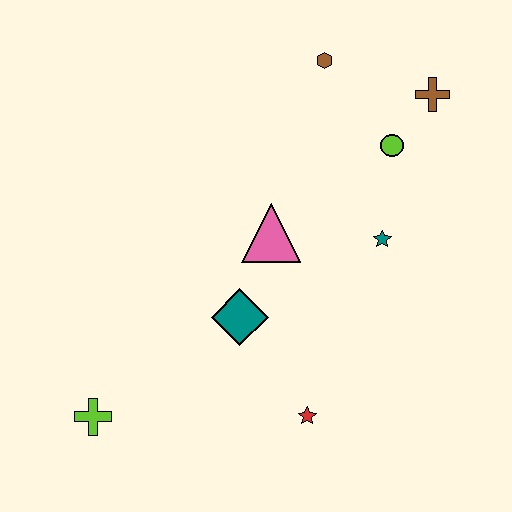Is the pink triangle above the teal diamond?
Yes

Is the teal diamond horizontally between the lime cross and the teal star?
Yes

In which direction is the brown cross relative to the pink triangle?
The brown cross is to the right of the pink triangle.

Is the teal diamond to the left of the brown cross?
Yes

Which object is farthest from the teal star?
The lime cross is farthest from the teal star.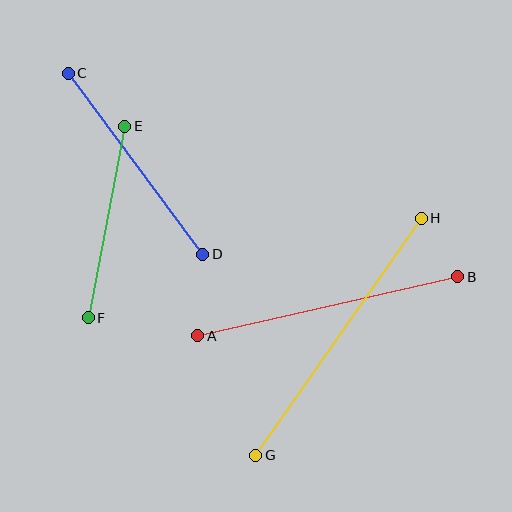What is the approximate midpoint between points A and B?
The midpoint is at approximately (328, 306) pixels.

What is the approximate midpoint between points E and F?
The midpoint is at approximately (107, 222) pixels.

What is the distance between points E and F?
The distance is approximately 195 pixels.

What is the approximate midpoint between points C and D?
The midpoint is at approximately (136, 164) pixels.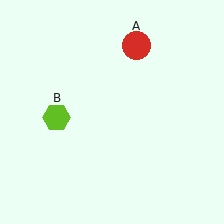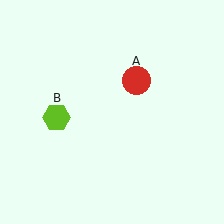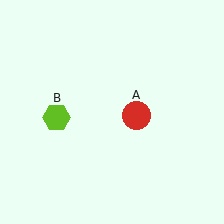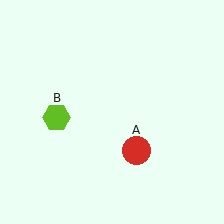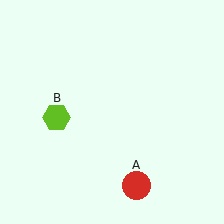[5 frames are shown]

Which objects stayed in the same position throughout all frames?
Lime hexagon (object B) remained stationary.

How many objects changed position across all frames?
1 object changed position: red circle (object A).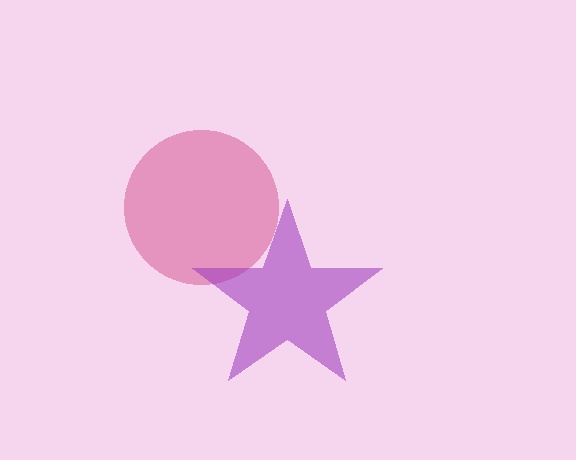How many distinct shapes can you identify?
There are 2 distinct shapes: a pink circle, a purple star.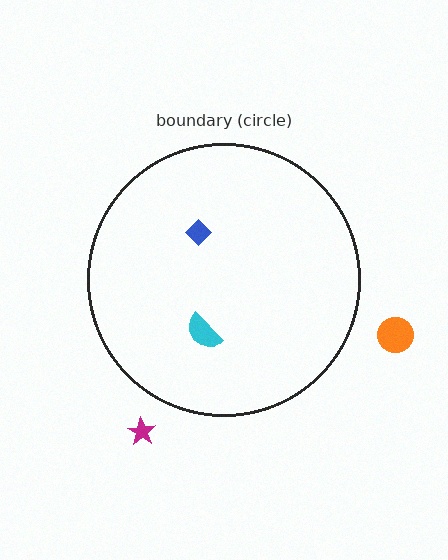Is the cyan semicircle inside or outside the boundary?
Inside.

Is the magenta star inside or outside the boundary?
Outside.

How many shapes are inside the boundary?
2 inside, 2 outside.